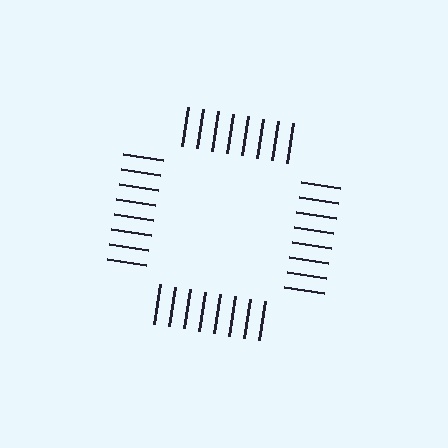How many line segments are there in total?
32 — 8 along each of the 4 edges.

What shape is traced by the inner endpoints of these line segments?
An illusory square — the line segments terminate on its edges but no continuous stroke is drawn.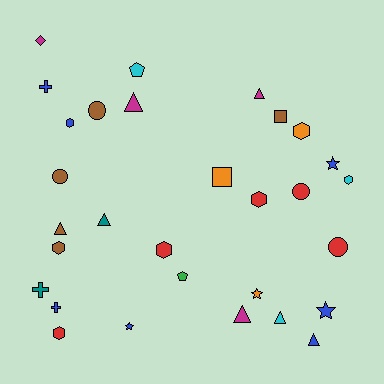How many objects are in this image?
There are 30 objects.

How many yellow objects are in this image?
There are no yellow objects.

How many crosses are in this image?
There are 3 crosses.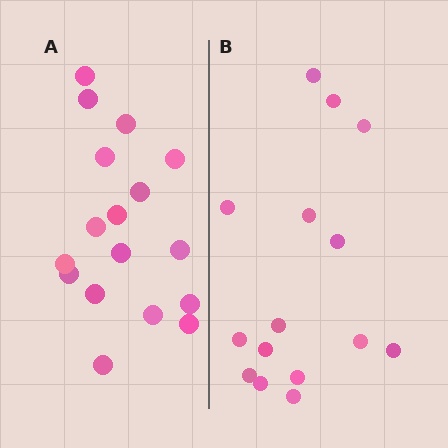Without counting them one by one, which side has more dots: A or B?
Region A (the left region) has more dots.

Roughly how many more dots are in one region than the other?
Region A has just a few more — roughly 2 or 3 more dots than region B.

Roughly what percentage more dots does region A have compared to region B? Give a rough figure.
About 15% more.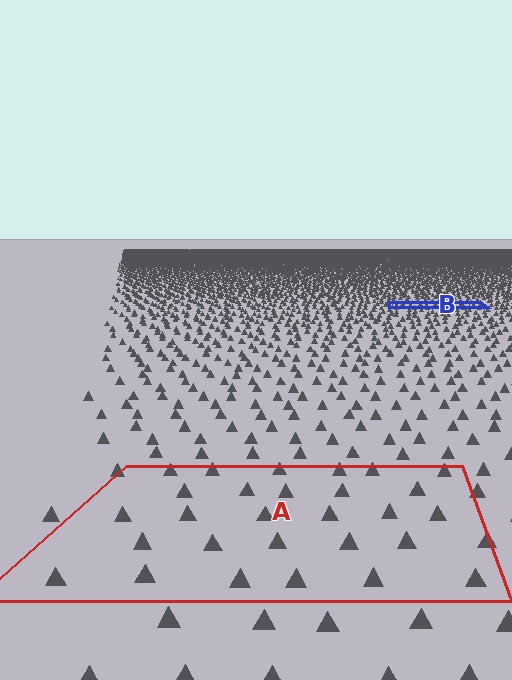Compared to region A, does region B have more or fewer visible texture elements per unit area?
Region B has more texture elements per unit area — they are packed more densely because it is farther away.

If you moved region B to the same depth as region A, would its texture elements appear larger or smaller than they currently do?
They would appear larger. At a closer depth, the same texture elements are projected at a bigger on-screen size.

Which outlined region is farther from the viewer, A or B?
Region B is farther from the viewer — the texture elements inside it appear smaller and more densely packed.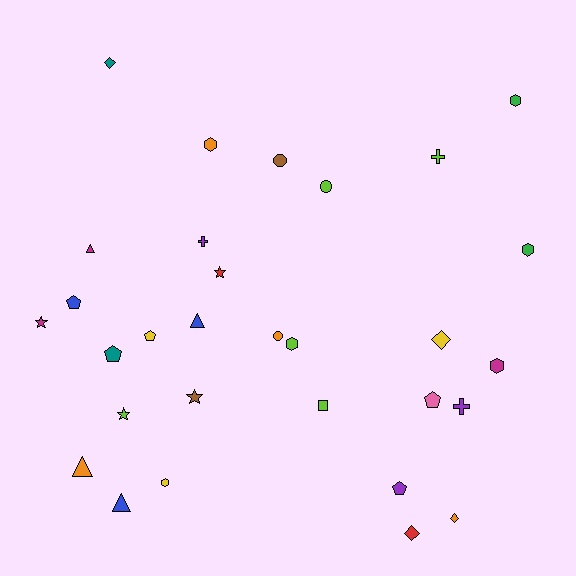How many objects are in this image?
There are 30 objects.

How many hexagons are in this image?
There are 6 hexagons.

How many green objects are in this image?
There are 2 green objects.